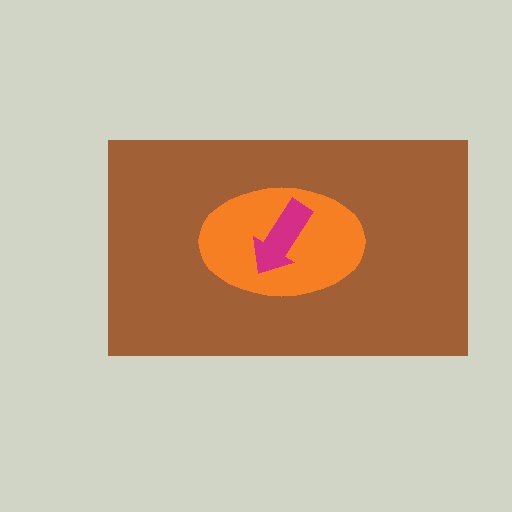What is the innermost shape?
The magenta arrow.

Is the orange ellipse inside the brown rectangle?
Yes.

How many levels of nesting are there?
3.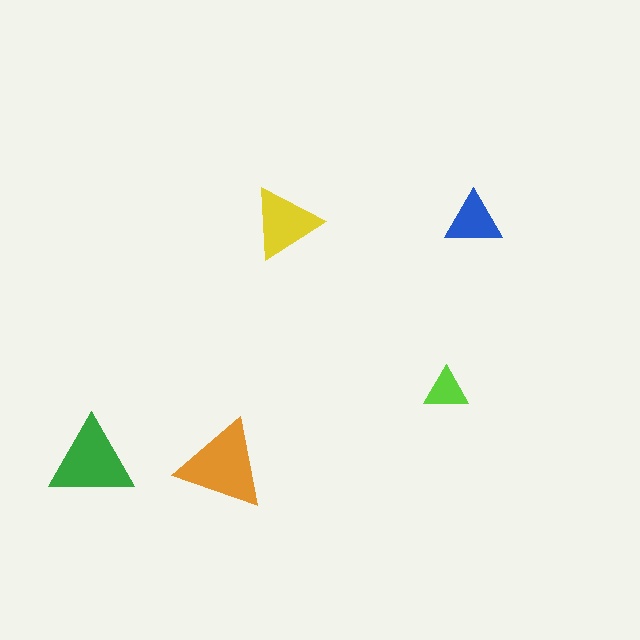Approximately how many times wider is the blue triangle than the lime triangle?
About 1.5 times wider.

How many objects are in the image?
There are 5 objects in the image.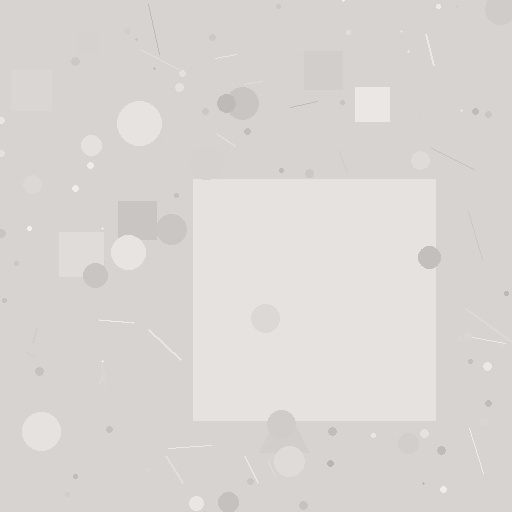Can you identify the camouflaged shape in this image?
The camouflaged shape is a square.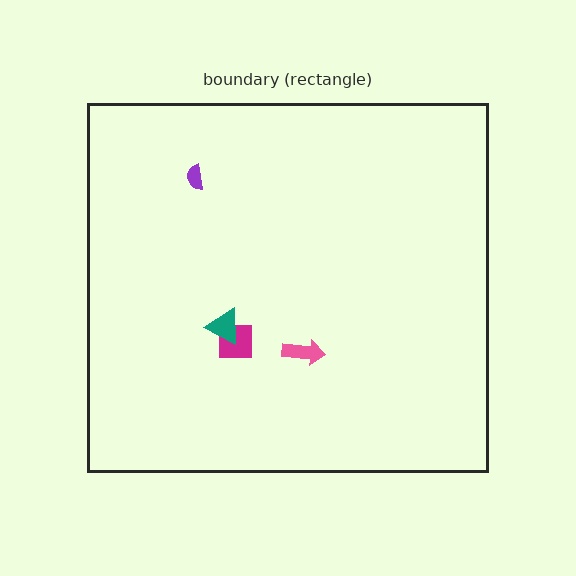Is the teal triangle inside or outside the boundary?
Inside.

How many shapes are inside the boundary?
4 inside, 0 outside.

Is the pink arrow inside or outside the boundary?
Inside.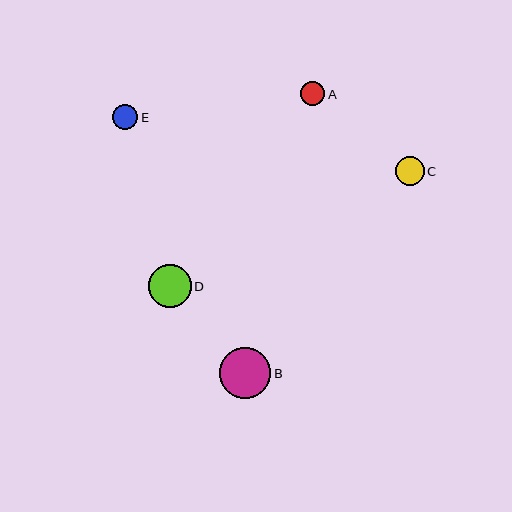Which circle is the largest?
Circle B is the largest with a size of approximately 51 pixels.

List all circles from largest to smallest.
From largest to smallest: B, D, C, E, A.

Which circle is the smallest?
Circle A is the smallest with a size of approximately 25 pixels.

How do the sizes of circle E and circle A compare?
Circle E and circle A are approximately the same size.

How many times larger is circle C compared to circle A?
Circle C is approximately 1.2 times the size of circle A.